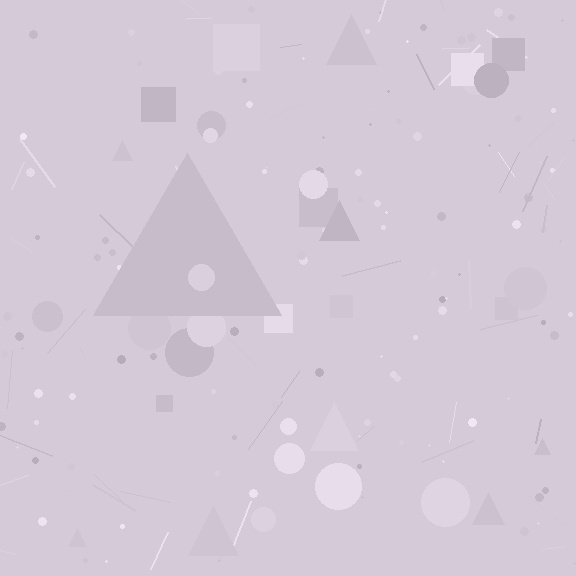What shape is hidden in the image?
A triangle is hidden in the image.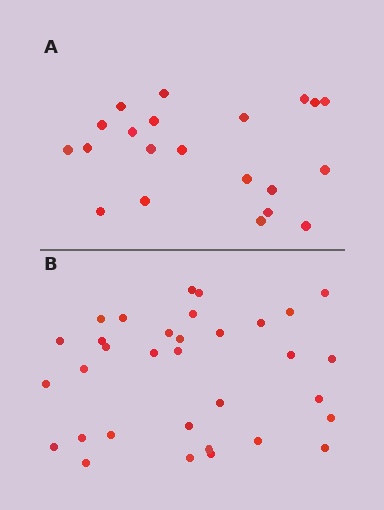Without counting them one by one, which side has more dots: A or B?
Region B (the bottom region) has more dots.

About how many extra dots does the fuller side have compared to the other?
Region B has roughly 12 or so more dots than region A.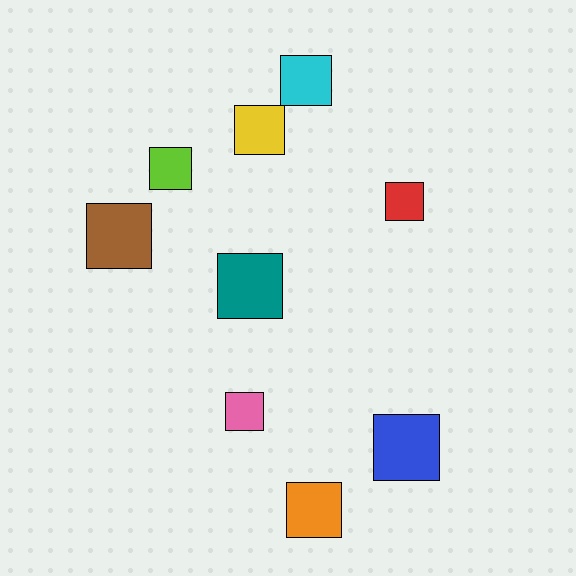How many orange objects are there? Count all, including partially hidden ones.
There is 1 orange object.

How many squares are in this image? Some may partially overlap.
There are 9 squares.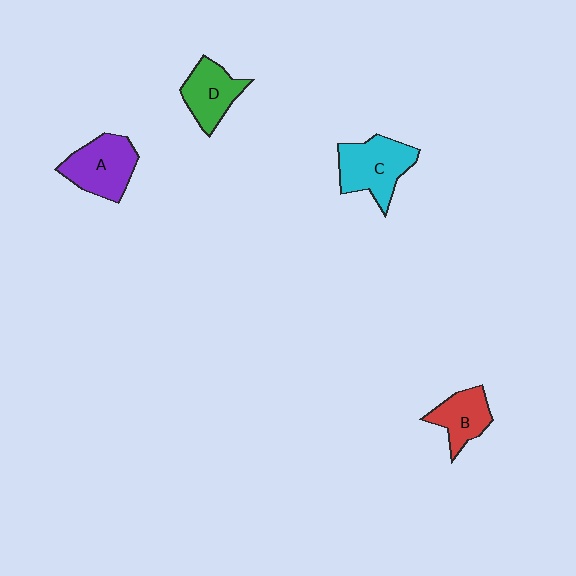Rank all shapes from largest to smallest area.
From largest to smallest: C (cyan), A (purple), D (green), B (red).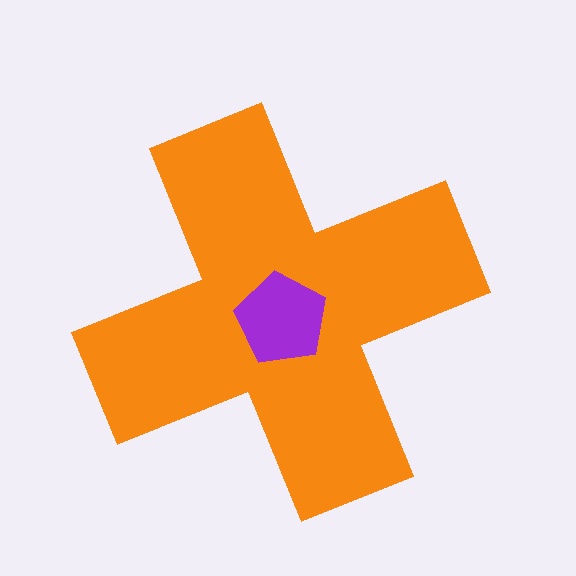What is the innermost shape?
The purple pentagon.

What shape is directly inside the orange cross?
The purple pentagon.